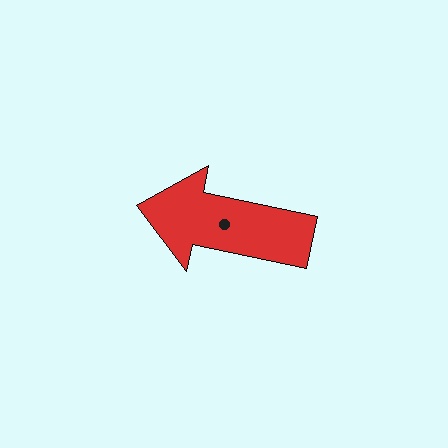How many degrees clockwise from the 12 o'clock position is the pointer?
Approximately 282 degrees.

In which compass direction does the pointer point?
West.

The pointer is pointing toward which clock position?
Roughly 9 o'clock.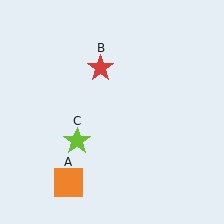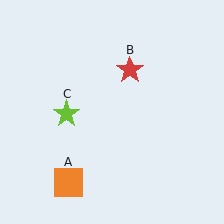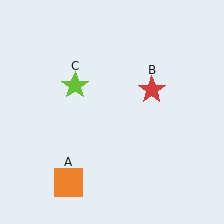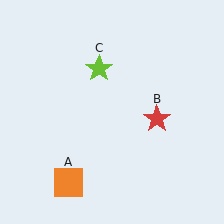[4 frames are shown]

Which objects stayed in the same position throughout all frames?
Orange square (object A) remained stationary.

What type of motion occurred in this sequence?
The red star (object B), lime star (object C) rotated clockwise around the center of the scene.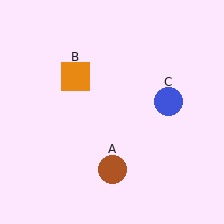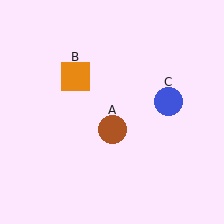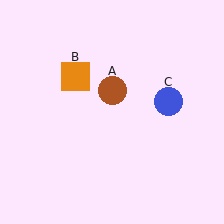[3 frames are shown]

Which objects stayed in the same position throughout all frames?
Orange square (object B) and blue circle (object C) remained stationary.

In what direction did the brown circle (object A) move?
The brown circle (object A) moved up.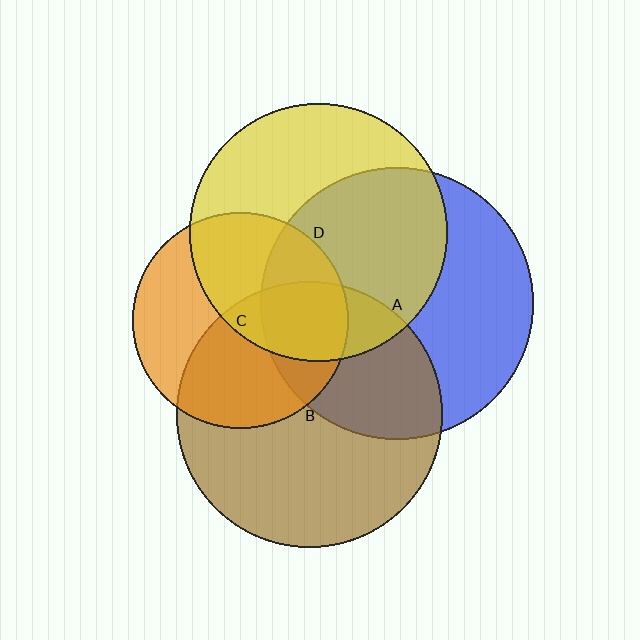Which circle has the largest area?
Circle A (blue).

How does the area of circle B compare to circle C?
Approximately 1.5 times.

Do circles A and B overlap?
Yes.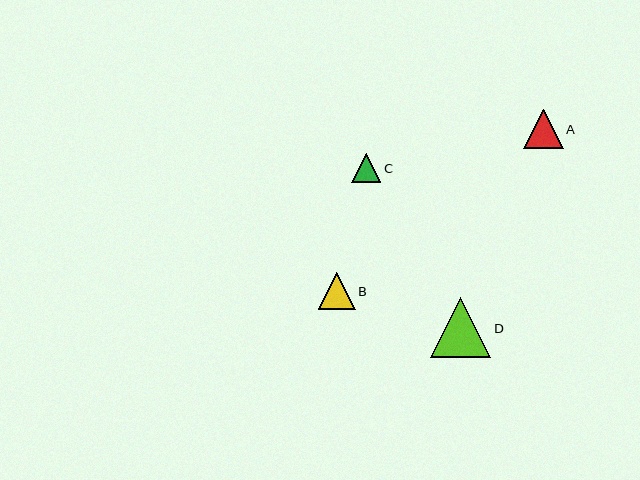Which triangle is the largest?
Triangle D is the largest with a size of approximately 60 pixels.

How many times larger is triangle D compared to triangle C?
Triangle D is approximately 2.1 times the size of triangle C.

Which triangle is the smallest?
Triangle C is the smallest with a size of approximately 29 pixels.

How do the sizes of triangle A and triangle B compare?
Triangle A and triangle B are approximately the same size.